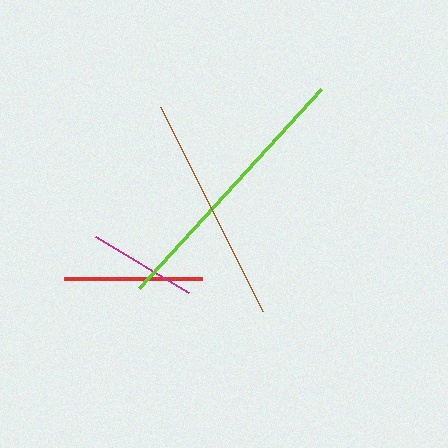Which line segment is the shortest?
The magenta line is the shortest at approximately 109 pixels.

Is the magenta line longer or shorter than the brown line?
The brown line is longer than the magenta line.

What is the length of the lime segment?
The lime segment is approximately 270 pixels long.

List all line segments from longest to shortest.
From longest to shortest: lime, brown, red, magenta.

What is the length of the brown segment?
The brown segment is approximately 229 pixels long.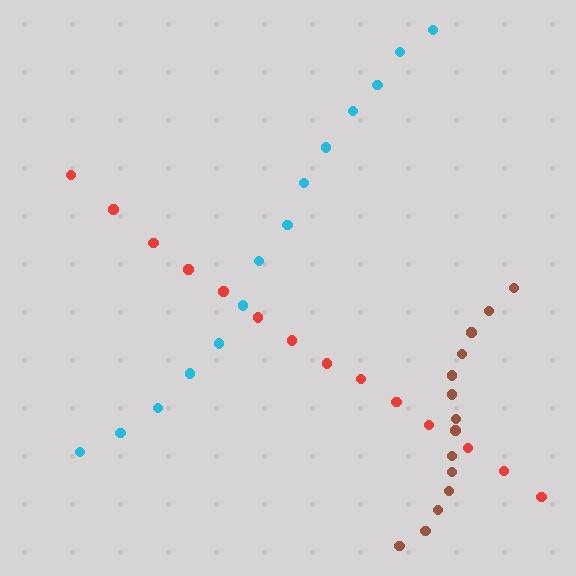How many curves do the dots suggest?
There are 3 distinct paths.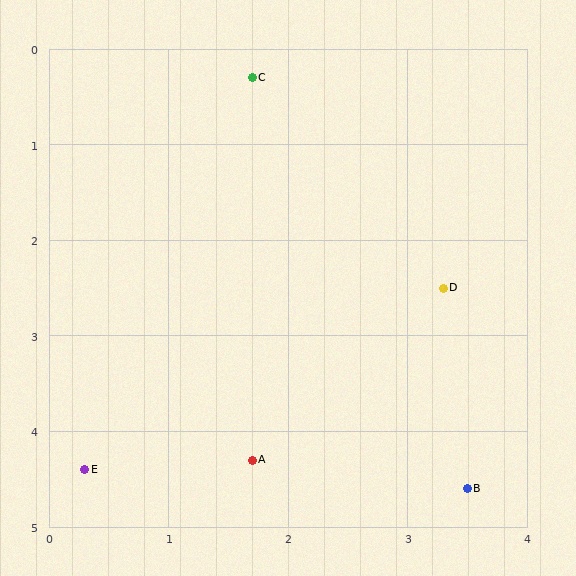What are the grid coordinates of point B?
Point B is at approximately (3.5, 4.6).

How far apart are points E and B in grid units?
Points E and B are about 3.2 grid units apart.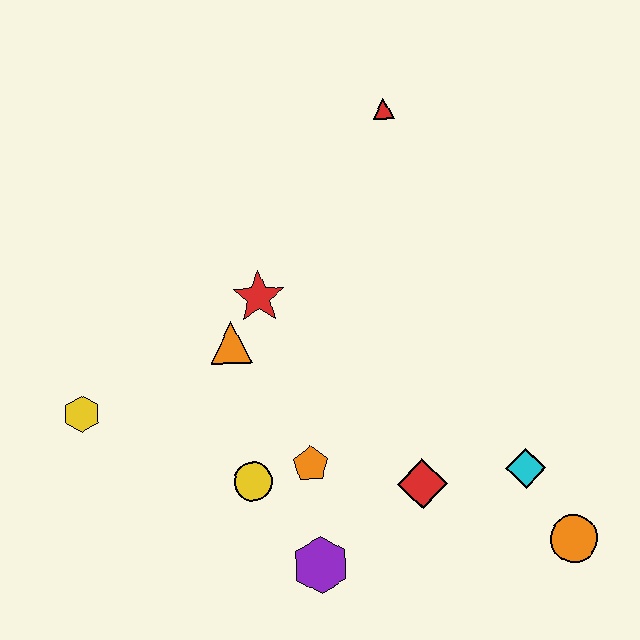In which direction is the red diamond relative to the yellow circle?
The red diamond is to the right of the yellow circle.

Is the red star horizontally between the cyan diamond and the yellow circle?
Yes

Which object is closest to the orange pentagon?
The yellow circle is closest to the orange pentagon.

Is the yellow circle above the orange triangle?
No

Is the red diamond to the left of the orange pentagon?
No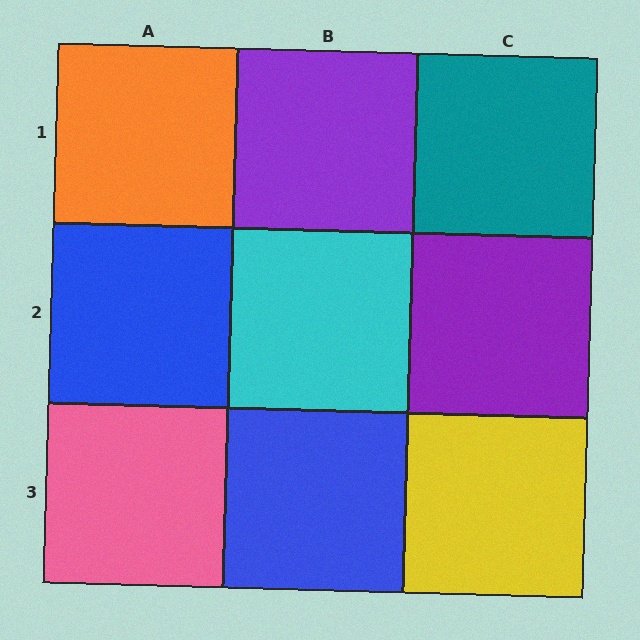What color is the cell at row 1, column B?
Purple.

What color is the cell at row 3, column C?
Yellow.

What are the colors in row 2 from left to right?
Blue, cyan, purple.